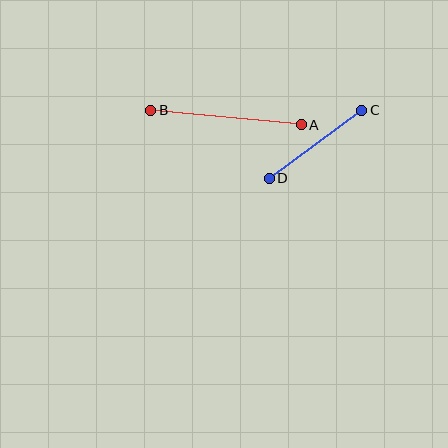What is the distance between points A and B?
The distance is approximately 151 pixels.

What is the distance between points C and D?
The distance is approximately 115 pixels.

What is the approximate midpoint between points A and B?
The midpoint is at approximately (226, 117) pixels.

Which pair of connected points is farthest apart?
Points A and B are farthest apart.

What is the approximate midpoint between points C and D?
The midpoint is at approximately (315, 144) pixels.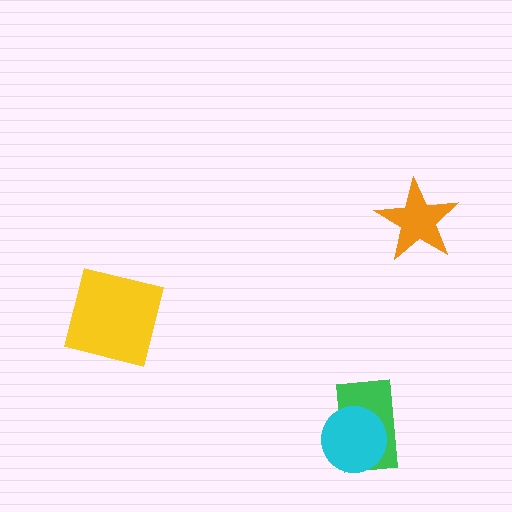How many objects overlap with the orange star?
0 objects overlap with the orange star.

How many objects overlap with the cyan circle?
1 object overlaps with the cyan circle.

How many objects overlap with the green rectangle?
1 object overlaps with the green rectangle.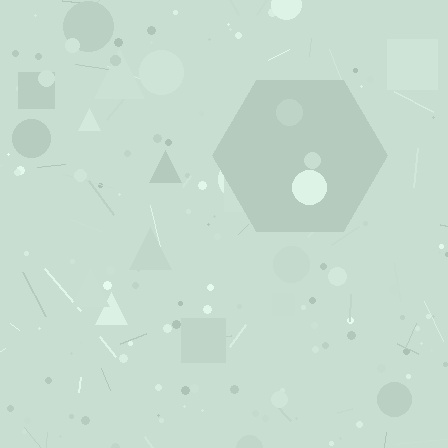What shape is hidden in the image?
A hexagon is hidden in the image.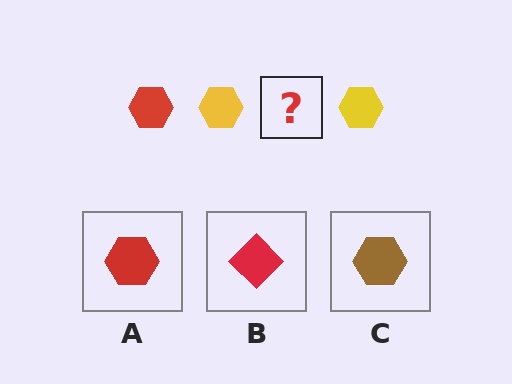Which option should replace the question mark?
Option A.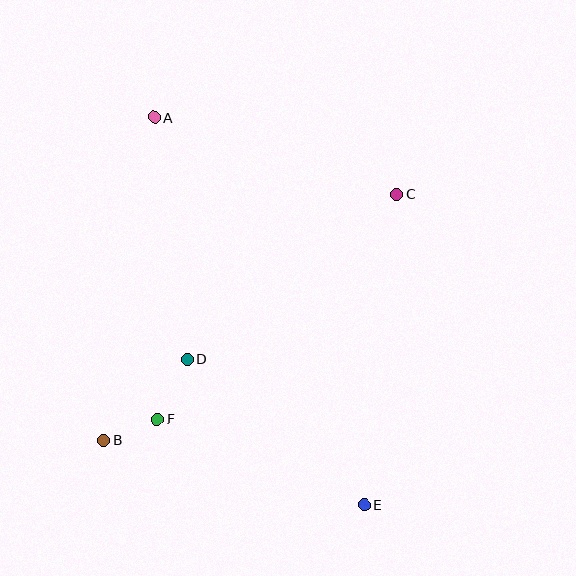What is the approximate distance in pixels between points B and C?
The distance between B and C is approximately 382 pixels.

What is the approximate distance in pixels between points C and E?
The distance between C and E is approximately 313 pixels.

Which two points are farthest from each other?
Points A and E are farthest from each other.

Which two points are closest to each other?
Points B and F are closest to each other.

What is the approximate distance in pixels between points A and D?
The distance between A and D is approximately 244 pixels.